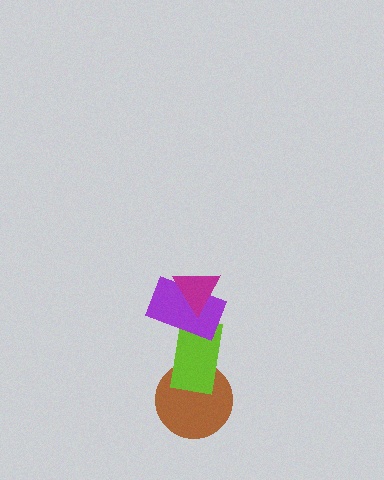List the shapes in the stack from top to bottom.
From top to bottom: the magenta triangle, the purple rectangle, the lime rectangle, the brown circle.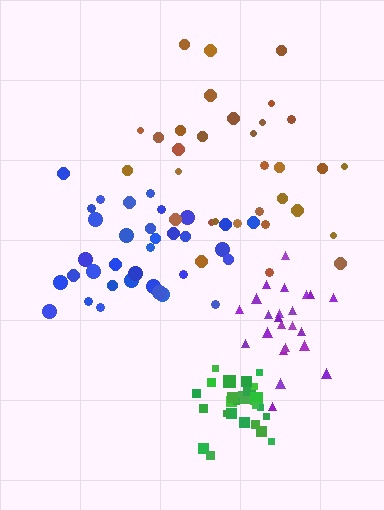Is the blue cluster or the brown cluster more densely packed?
Blue.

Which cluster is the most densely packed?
Green.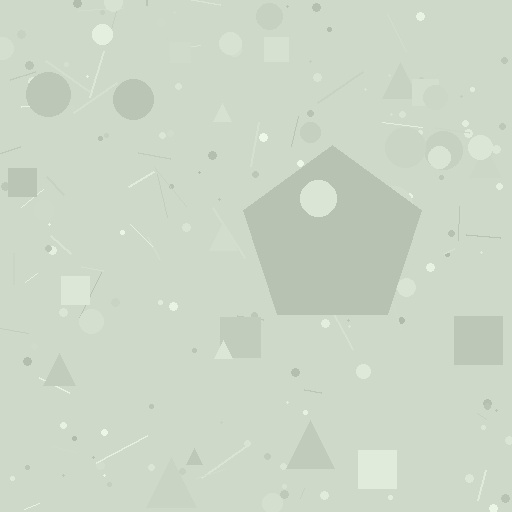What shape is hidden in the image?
A pentagon is hidden in the image.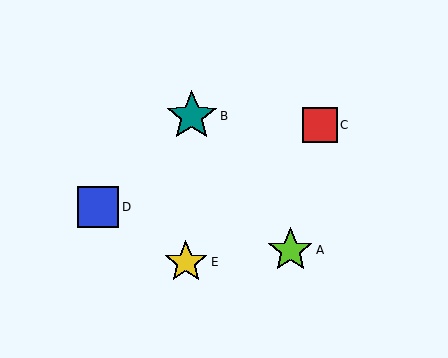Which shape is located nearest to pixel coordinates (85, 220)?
The blue square (labeled D) at (98, 207) is nearest to that location.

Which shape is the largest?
The teal star (labeled B) is the largest.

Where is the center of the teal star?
The center of the teal star is at (192, 116).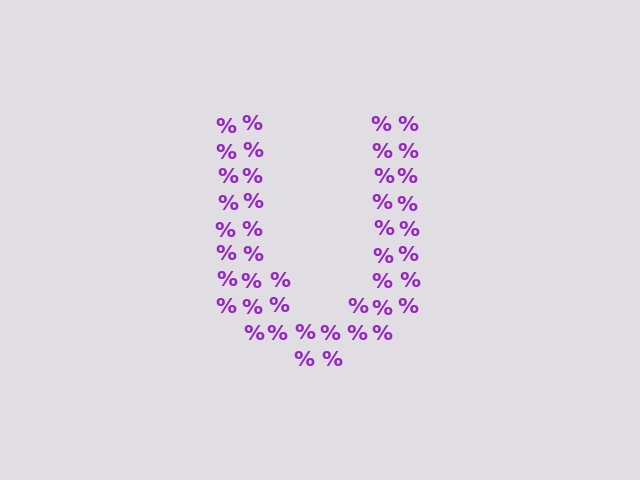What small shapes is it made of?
It is made of small percent signs.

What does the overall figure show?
The overall figure shows the letter U.